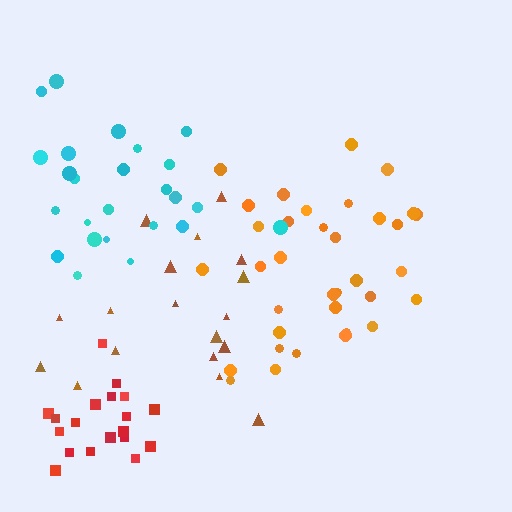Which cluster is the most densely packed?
Red.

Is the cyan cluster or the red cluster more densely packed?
Red.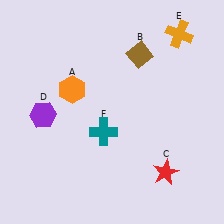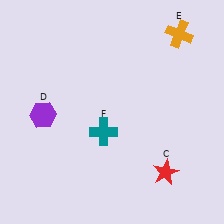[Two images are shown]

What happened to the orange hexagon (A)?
The orange hexagon (A) was removed in Image 2. It was in the top-left area of Image 1.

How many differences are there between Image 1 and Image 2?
There are 2 differences between the two images.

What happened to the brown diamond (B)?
The brown diamond (B) was removed in Image 2. It was in the top-right area of Image 1.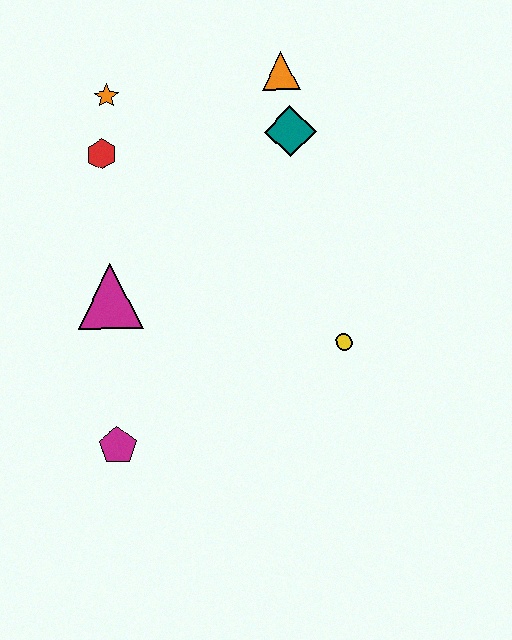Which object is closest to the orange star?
The red hexagon is closest to the orange star.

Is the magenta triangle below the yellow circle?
No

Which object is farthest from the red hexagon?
The yellow circle is farthest from the red hexagon.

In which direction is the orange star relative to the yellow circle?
The orange star is above the yellow circle.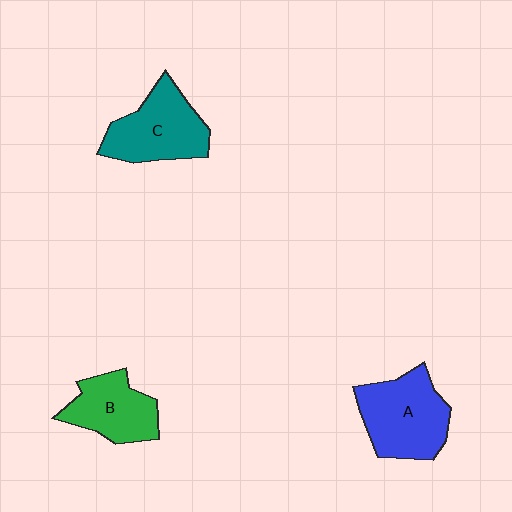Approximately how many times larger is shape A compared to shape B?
Approximately 1.3 times.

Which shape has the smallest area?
Shape B (green).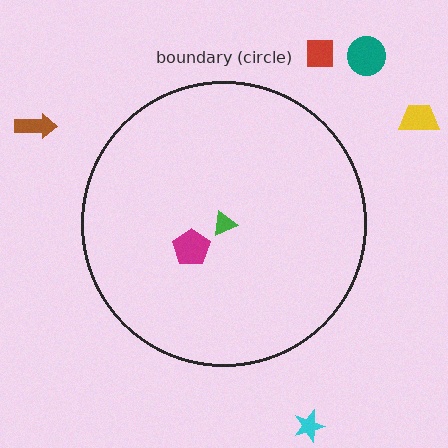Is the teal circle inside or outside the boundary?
Outside.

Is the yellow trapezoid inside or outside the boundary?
Outside.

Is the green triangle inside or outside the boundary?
Inside.